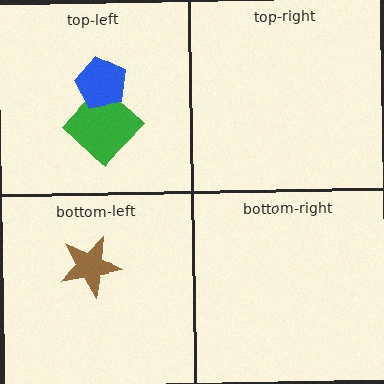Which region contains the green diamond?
The top-left region.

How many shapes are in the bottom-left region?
1.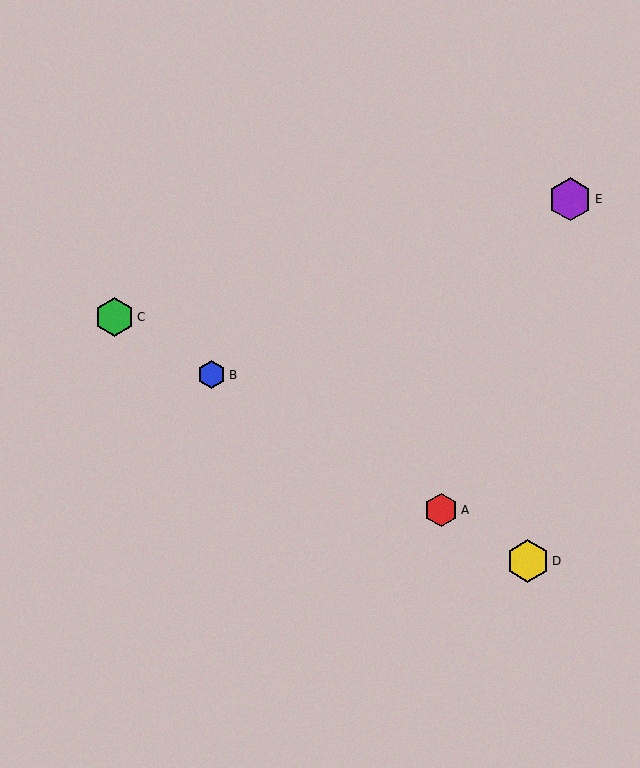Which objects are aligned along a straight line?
Objects A, B, C, D are aligned along a straight line.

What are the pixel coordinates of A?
Object A is at (441, 510).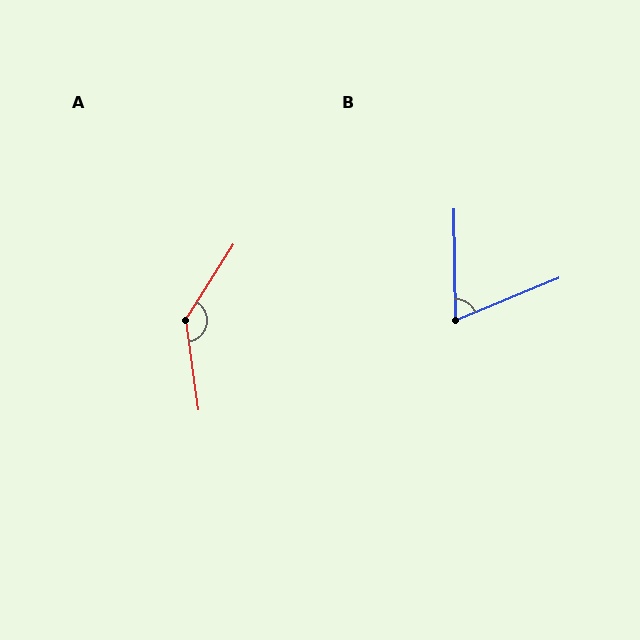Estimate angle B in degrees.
Approximately 69 degrees.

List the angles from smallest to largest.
B (69°), A (140°).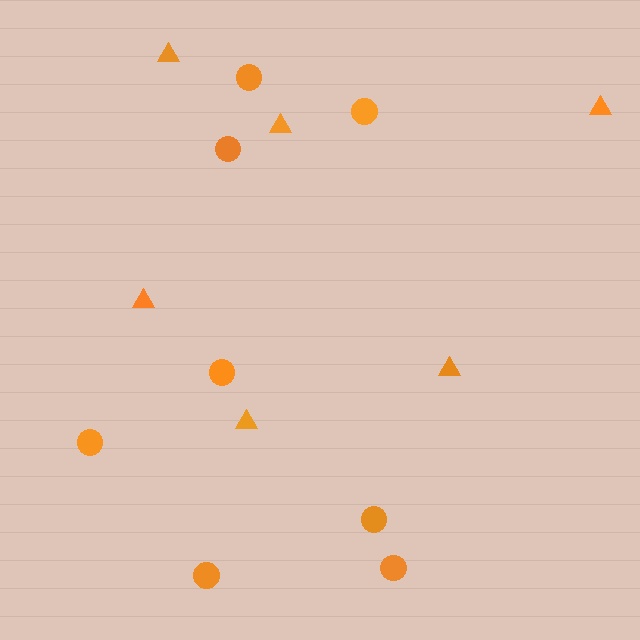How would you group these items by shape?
There are 2 groups: one group of triangles (6) and one group of circles (8).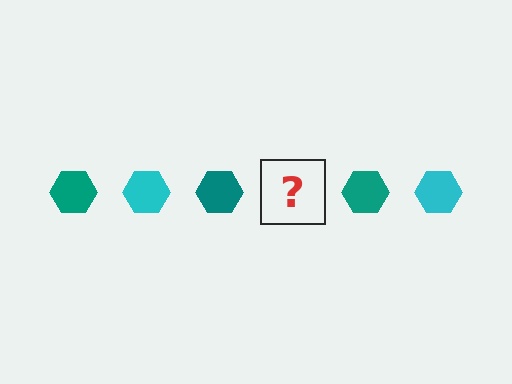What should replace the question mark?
The question mark should be replaced with a cyan hexagon.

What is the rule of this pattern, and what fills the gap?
The rule is that the pattern cycles through teal, cyan hexagons. The gap should be filled with a cyan hexagon.